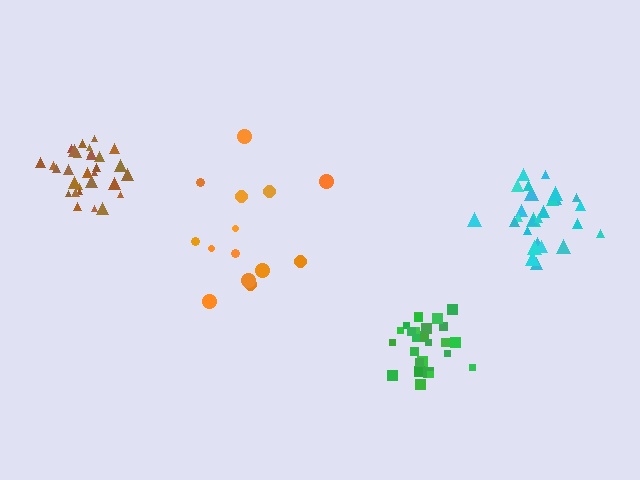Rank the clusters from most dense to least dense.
brown, green, cyan, orange.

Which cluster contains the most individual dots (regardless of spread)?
Brown (30).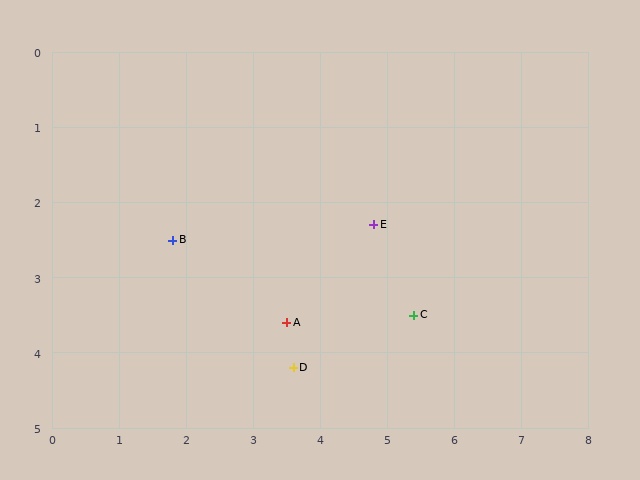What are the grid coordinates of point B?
Point B is at approximately (1.8, 2.5).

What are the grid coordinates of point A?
Point A is at approximately (3.5, 3.6).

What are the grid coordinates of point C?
Point C is at approximately (5.4, 3.5).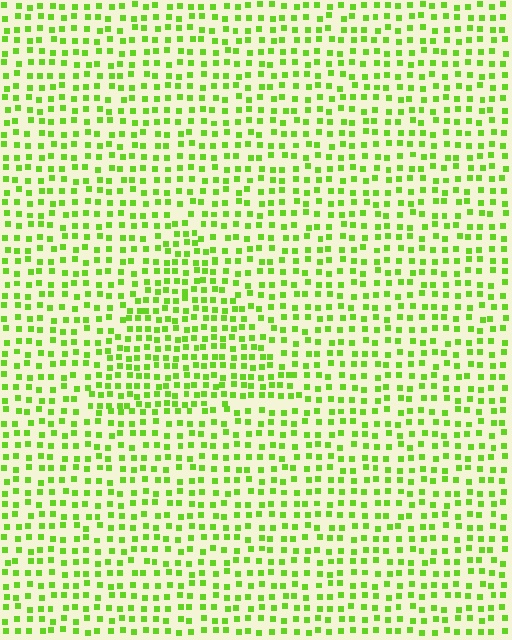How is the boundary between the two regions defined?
The boundary is defined by a change in element density (approximately 1.5x ratio). All elements are the same color, size, and shape.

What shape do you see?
I see a triangle.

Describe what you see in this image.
The image contains small lime elements arranged at two different densities. A triangle-shaped region is visible where the elements are more densely packed than the surrounding area.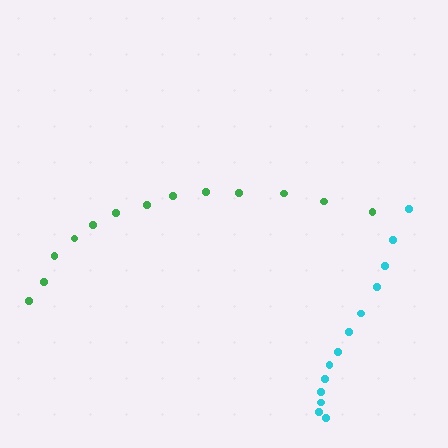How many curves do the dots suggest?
There are 2 distinct paths.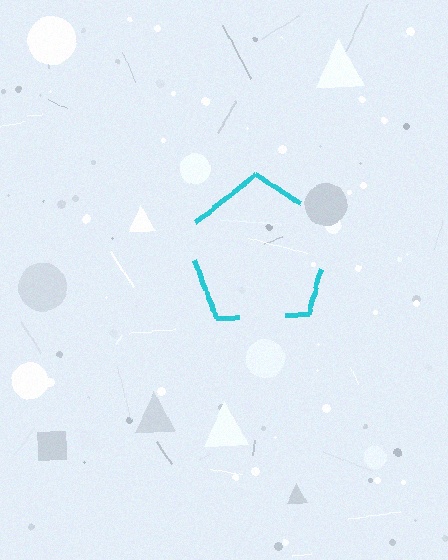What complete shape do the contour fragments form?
The contour fragments form a pentagon.